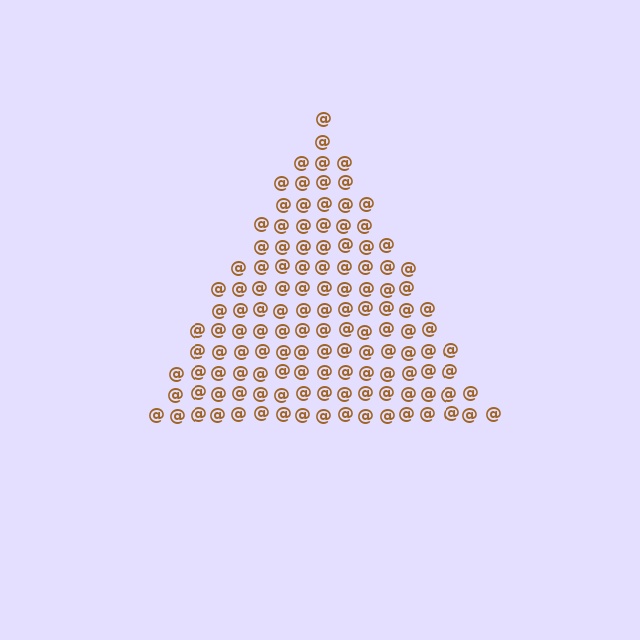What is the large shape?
The large shape is a triangle.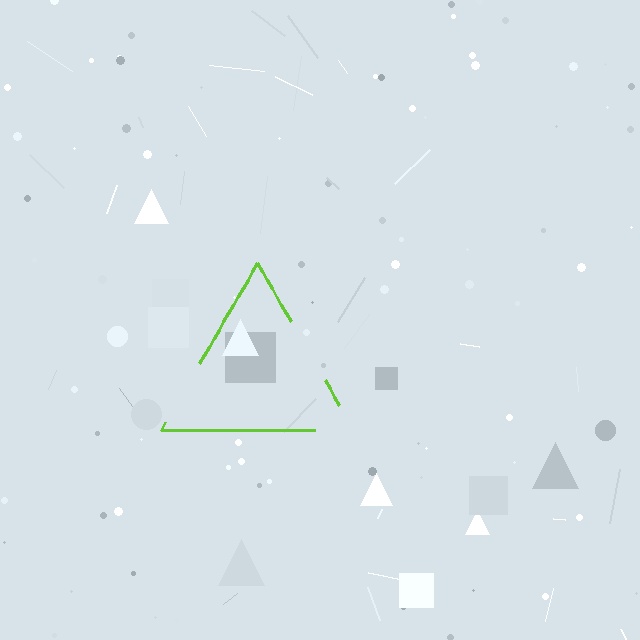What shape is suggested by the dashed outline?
The dashed outline suggests a triangle.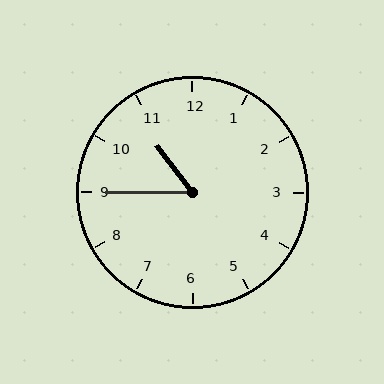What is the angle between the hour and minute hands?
Approximately 52 degrees.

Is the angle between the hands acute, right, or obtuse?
It is acute.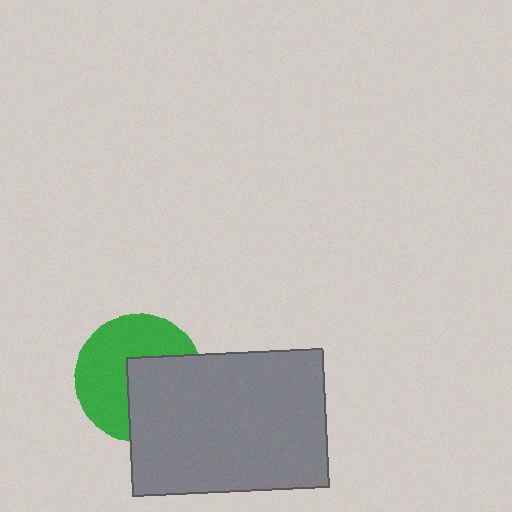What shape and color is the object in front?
The object in front is a gray rectangle.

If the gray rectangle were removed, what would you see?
You would see the complete green circle.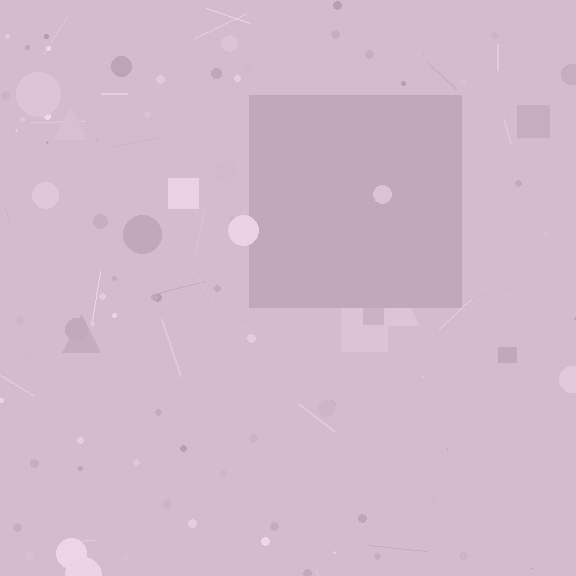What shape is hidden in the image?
A square is hidden in the image.